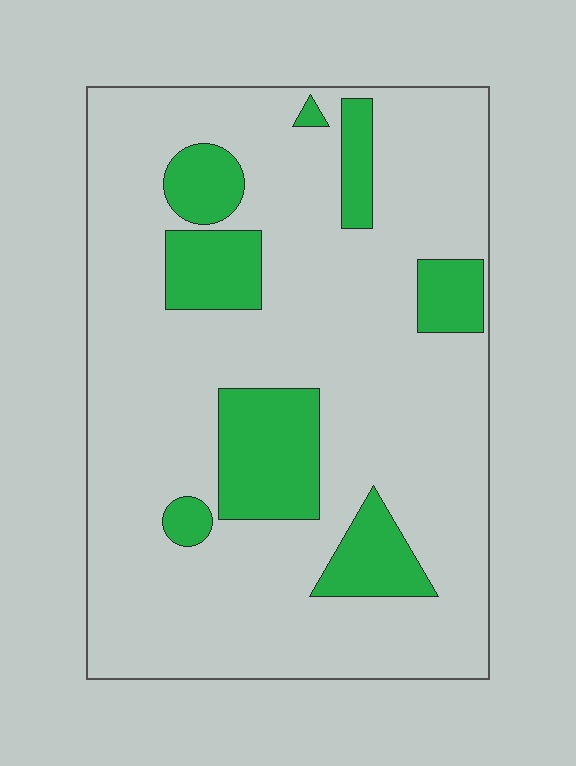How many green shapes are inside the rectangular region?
8.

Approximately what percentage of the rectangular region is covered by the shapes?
Approximately 20%.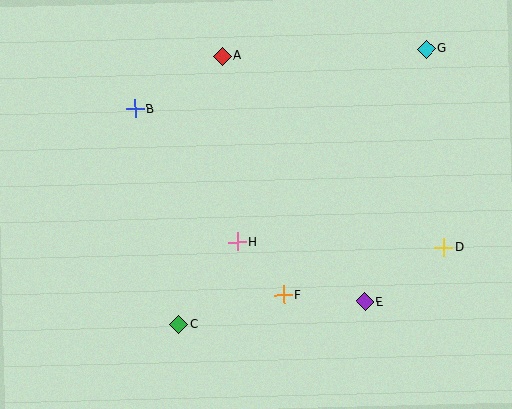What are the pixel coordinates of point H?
Point H is at (237, 242).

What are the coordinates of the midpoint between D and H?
The midpoint between D and H is at (341, 245).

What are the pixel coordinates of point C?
Point C is at (179, 324).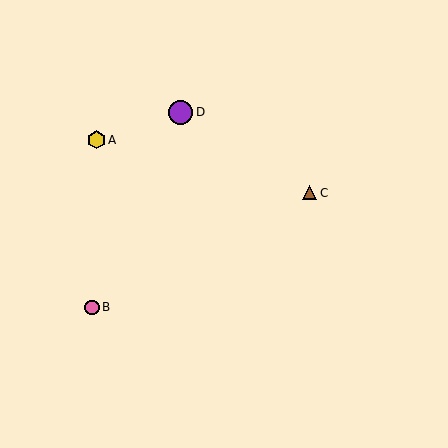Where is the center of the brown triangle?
The center of the brown triangle is at (309, 193).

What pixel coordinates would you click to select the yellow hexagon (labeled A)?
Click at (96, 140) to select the yellow hexagon A.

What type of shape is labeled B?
Shape B is a pink circle.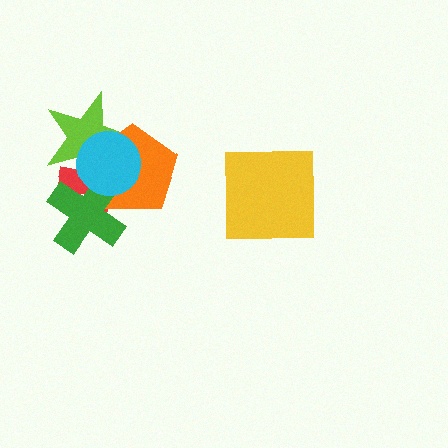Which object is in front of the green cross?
The cyan circle is in front of the green cross.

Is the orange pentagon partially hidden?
Yes, it is partially covered by another shape.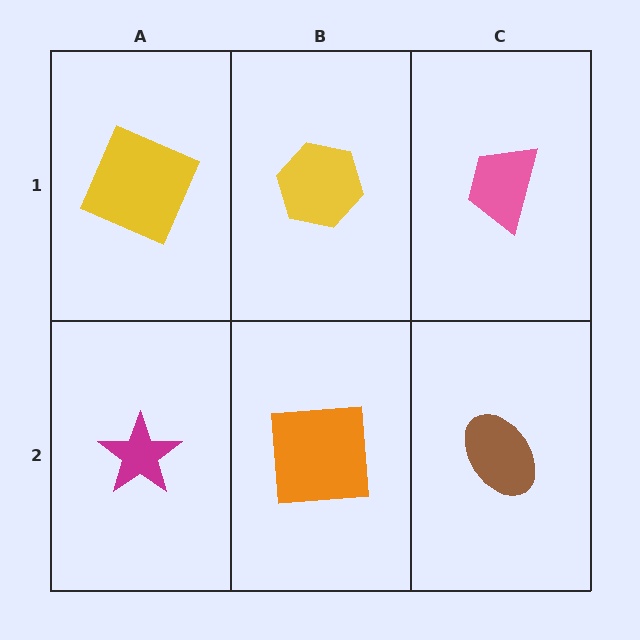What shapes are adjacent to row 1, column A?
A magenta star (row 2, column A), a yellow hexagon (row 1, column B).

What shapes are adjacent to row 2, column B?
A yellow hexagon (row 1, column B), a magenta star (row 2, column A), a brown ellipse (row 2, column C).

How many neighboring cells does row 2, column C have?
2.